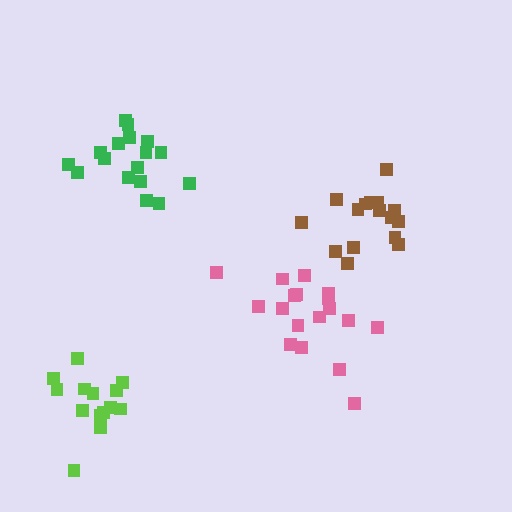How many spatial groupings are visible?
There are 4 spatial groupings.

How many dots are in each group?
Group 1: 15 dots, Group 2: 18 dots, Group 3: 17 dots, Group 4: 16 dots (66 total).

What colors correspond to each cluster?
The clusters are colored: lime, pink, green, brown.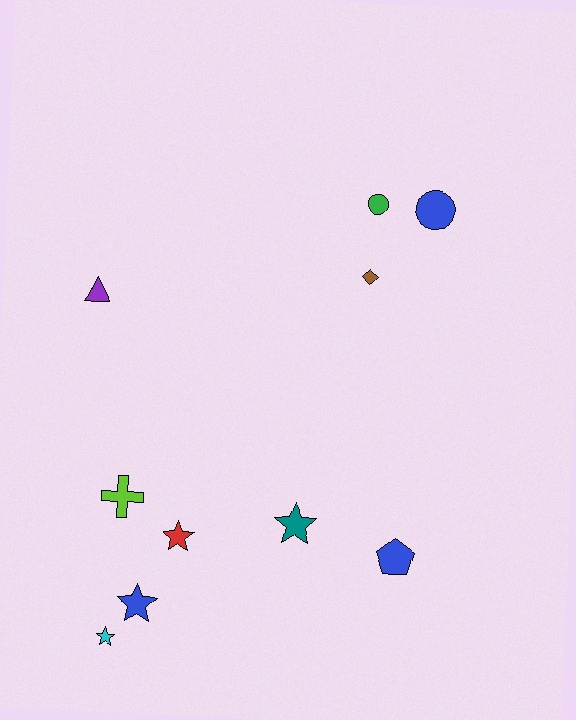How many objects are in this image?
There are 10 objects.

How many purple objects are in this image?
There is 1 purple object.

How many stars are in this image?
There are 4 stars.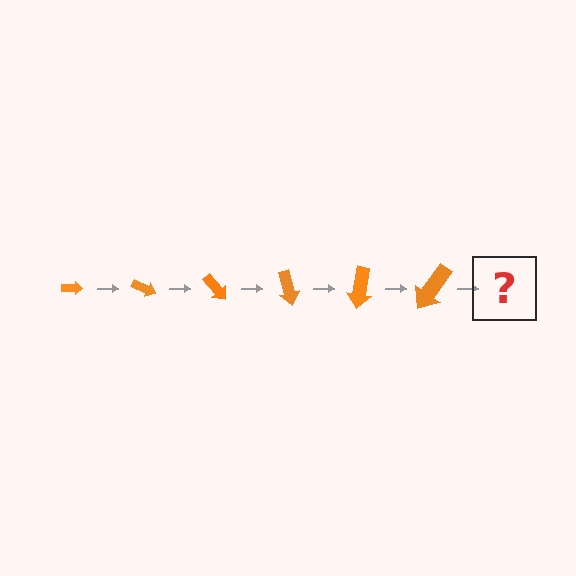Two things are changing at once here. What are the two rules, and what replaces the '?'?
The two rules are that the arrow grows larger each step and it rotates 25 degrees each step. The '?' should be an arrow, larger than the previous one and rotated 150 degrees from the start.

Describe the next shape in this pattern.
It should be an arrow, larger than the previous one and rotated 150 degrees from the start.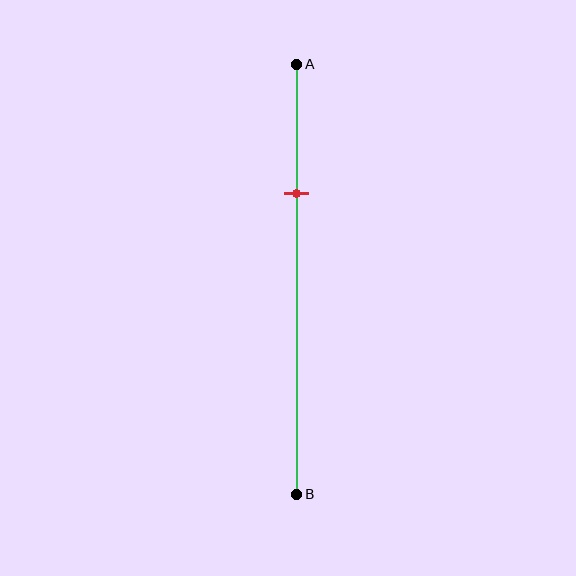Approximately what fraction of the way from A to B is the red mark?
The red mark is approximately 30% of the way from A to B.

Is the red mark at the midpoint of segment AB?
No, the mark is at about 30% from A, not at the 50% midpoint.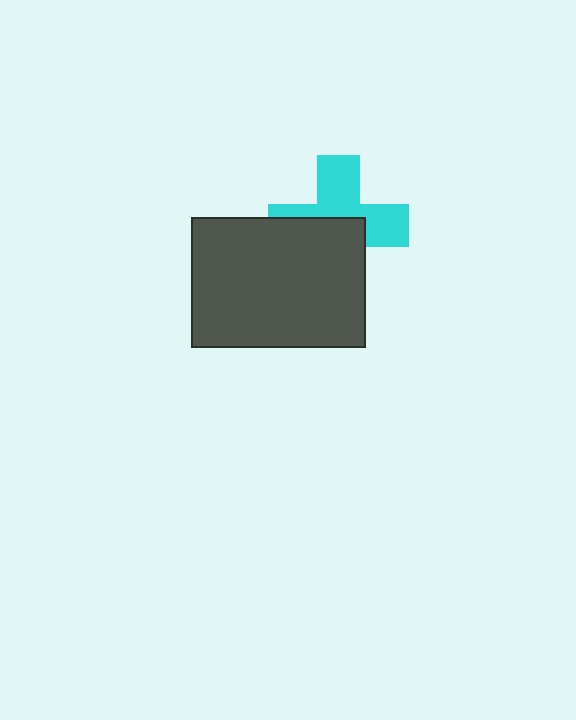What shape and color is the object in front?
The object in front is a dark gray rectangle.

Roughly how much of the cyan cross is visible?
About half of it is visible (roughly 52%).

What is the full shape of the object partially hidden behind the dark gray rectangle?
The partially hidden object is a cyan cross.